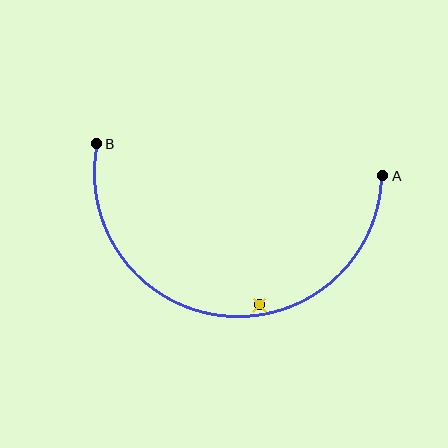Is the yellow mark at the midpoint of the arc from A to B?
No — the yellow mark does not lie on the arc at all. It sits slightly inside the curve.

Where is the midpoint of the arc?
The arc midpoint is the point on the curve farthest from the straight line joining A and B. It sits below that line.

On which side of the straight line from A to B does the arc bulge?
The arc bulges below the straight line connecting A and B.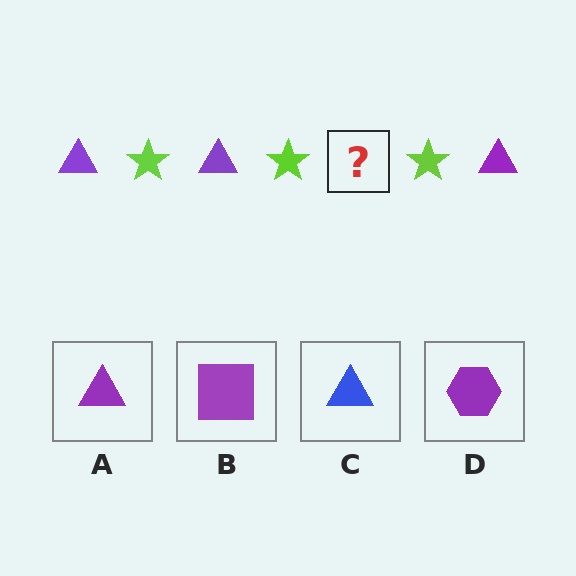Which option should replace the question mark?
Option A.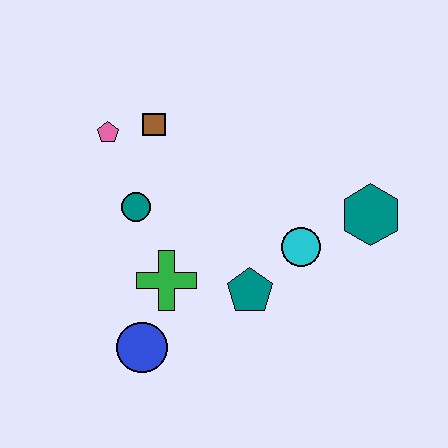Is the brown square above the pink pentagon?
Yes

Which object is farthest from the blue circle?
The teal hexagon is farthest from the blue circle.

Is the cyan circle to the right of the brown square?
Yes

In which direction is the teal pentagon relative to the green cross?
The teal pentagon is to the right of the green cross.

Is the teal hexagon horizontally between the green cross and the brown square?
No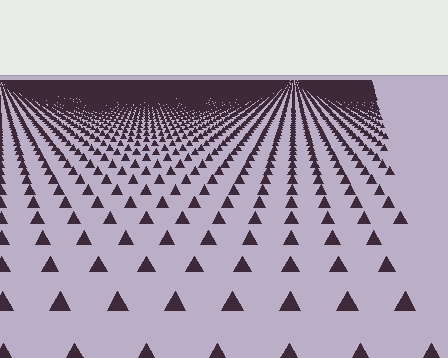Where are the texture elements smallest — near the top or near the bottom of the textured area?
Near the top.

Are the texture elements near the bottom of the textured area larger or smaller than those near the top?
Larger. Near the bottom, elements are closer to the viewer and appear at a bigger on-screen size.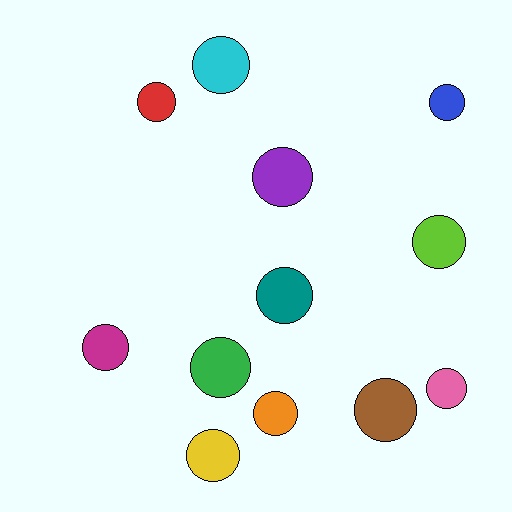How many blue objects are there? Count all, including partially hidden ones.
There is 1 blue object.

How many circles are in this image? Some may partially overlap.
There are 12 circles.